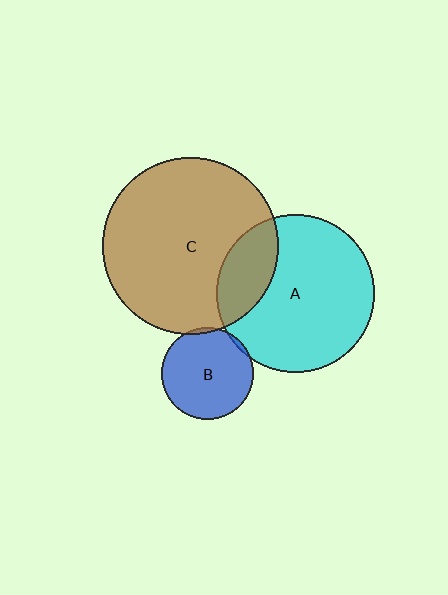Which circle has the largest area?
Circle C (brown).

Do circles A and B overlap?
Yes.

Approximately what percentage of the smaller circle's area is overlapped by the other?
Approximately 5%.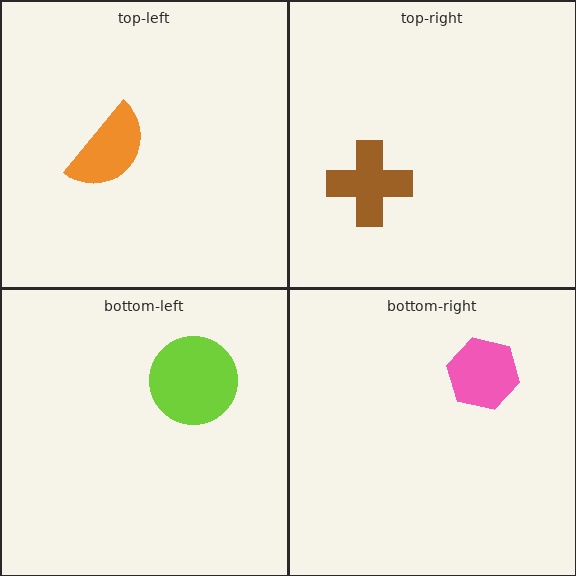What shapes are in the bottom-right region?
The pink hexagon.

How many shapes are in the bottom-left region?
1.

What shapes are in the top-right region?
The brown cross.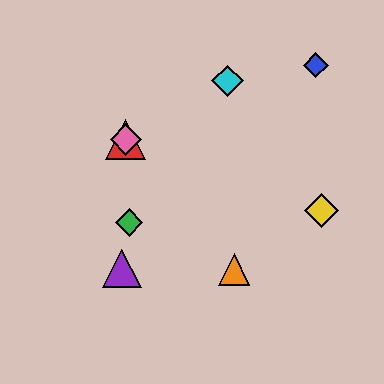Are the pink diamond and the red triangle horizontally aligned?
Yes, both are at y≈140.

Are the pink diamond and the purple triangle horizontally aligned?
No, the pink diamond is at y≈140 and the purple triangle is at y≈268.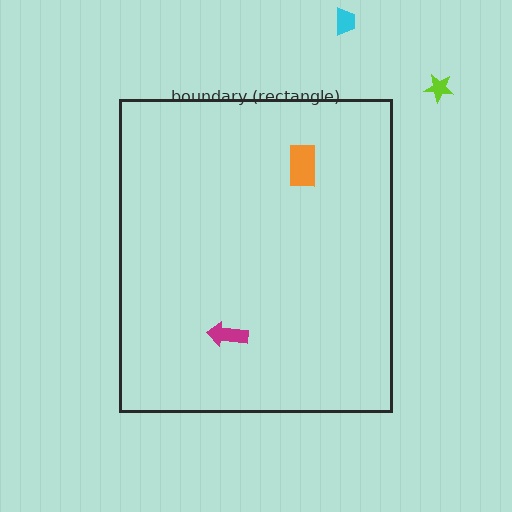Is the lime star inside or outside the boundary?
Outside.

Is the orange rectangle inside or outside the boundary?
Inside.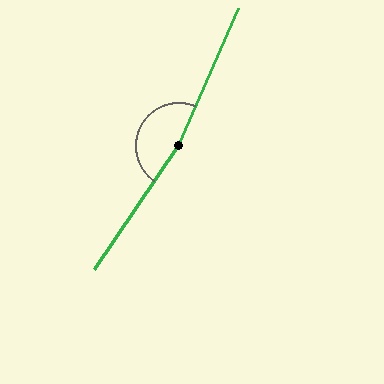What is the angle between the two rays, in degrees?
Approximately 169 degrees.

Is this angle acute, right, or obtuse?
It is obtuse.